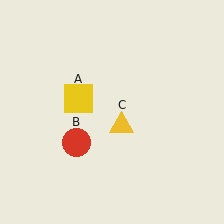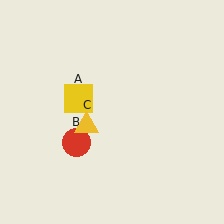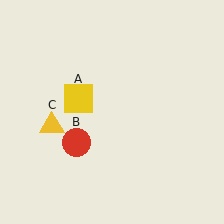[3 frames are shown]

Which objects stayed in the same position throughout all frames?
Yellow square (object A) and red circle (object B) remained stationary.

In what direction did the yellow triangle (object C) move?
The yellow triangle (object C) moved left.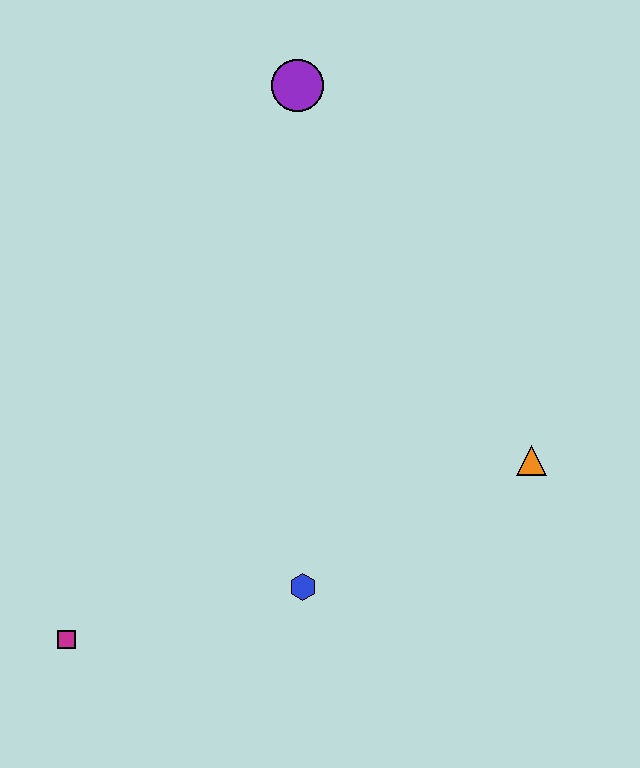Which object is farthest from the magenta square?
The purple circle is farthest from the magenta square.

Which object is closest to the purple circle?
The orange triangle is closest to the purple circle.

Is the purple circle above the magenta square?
Yes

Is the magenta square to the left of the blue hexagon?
Yes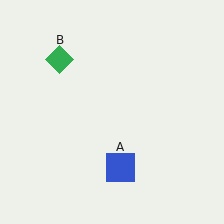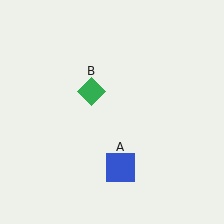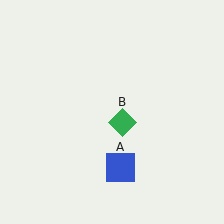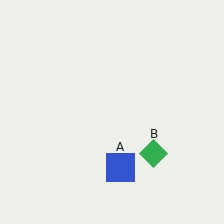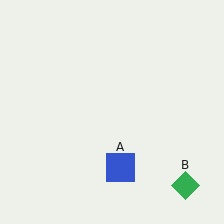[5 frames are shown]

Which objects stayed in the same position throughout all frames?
Blue square (object A) remained stationary.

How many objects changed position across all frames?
1 object changed position: green diamond (object B).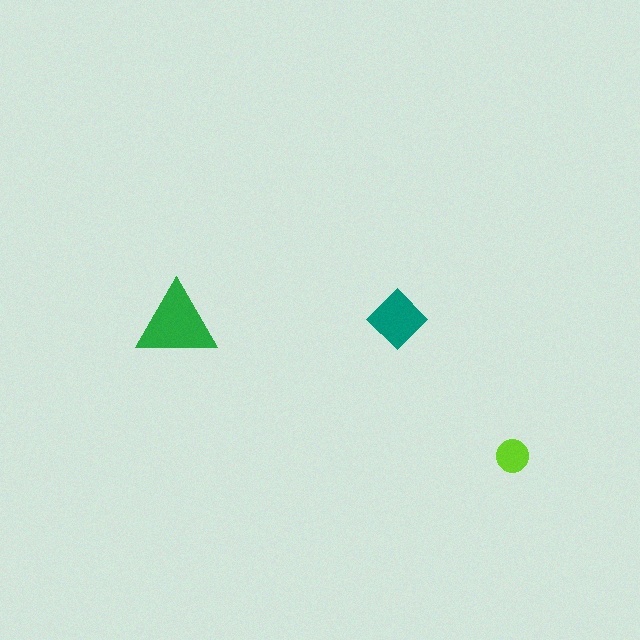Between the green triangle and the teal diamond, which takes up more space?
The green triangle.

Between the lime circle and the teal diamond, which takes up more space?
The teal diamond.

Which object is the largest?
The green triangle.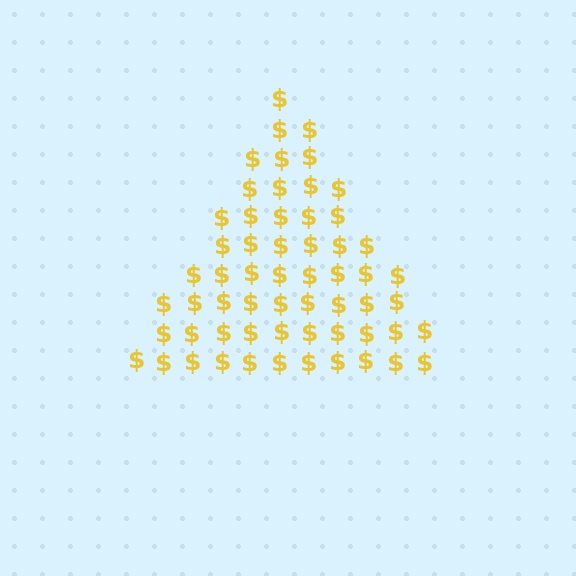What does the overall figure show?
The overall figure shows a triangle.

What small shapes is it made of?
It is made of small dollar signs.